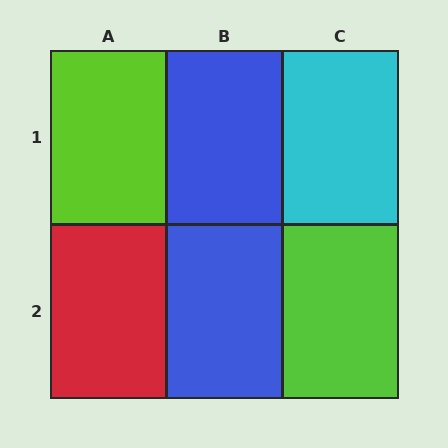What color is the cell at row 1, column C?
Cyan.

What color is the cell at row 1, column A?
Lime.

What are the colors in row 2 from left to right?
Red, blue, lime.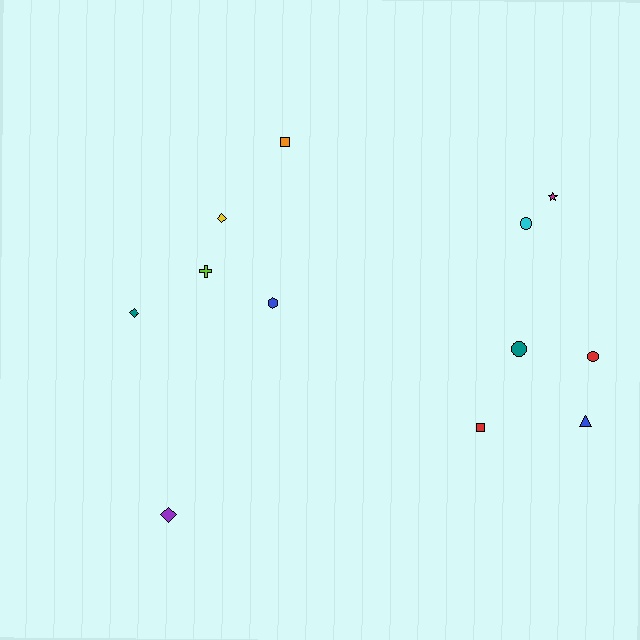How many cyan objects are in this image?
There is 1 cyan object.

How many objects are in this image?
There are 12 objects.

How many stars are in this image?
There is 1 star.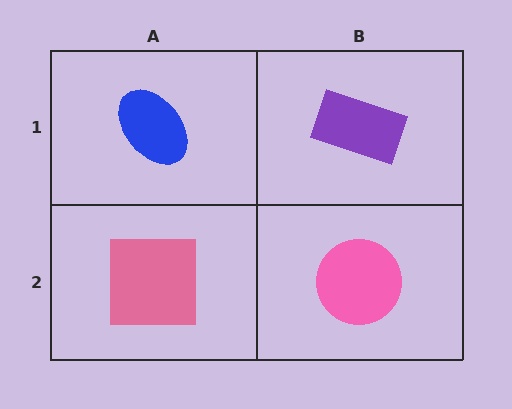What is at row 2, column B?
A pink circle.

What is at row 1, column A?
A blue ellipse.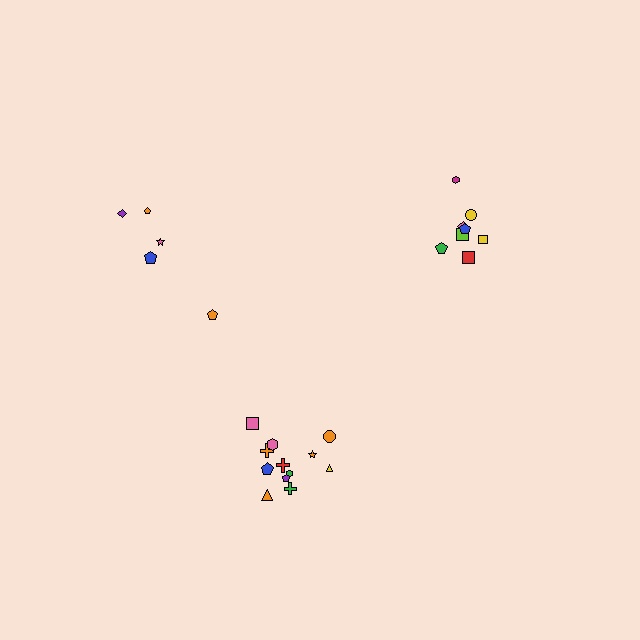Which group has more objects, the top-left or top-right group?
The top-right group.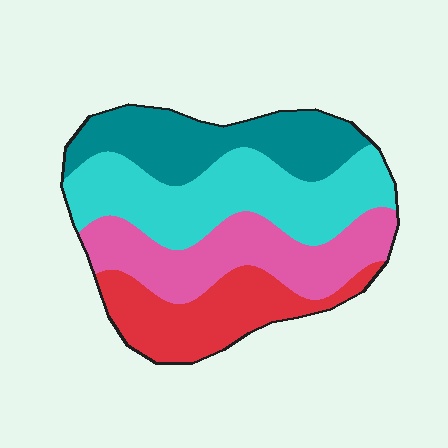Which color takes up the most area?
Cyan, at roughly 30%.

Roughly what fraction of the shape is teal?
Teal takes up about one quarter (1/4) of the shape.